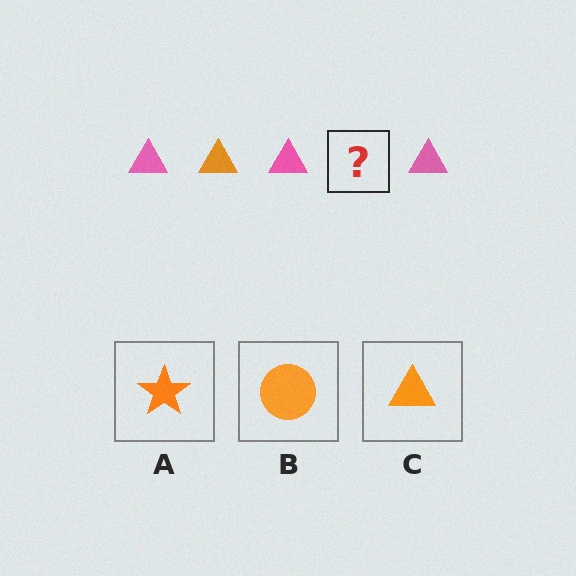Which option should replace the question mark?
Option C.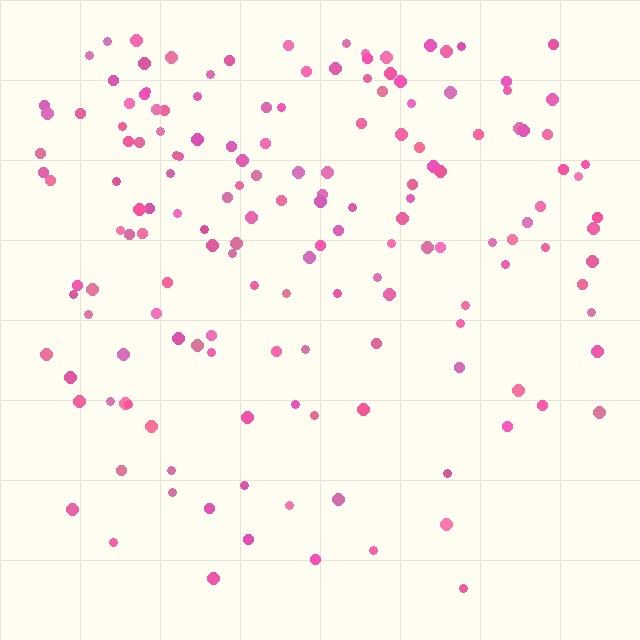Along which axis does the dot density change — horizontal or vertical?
Vertical.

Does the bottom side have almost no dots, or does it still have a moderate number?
Still a moderate number, just noticeably fewer than the top.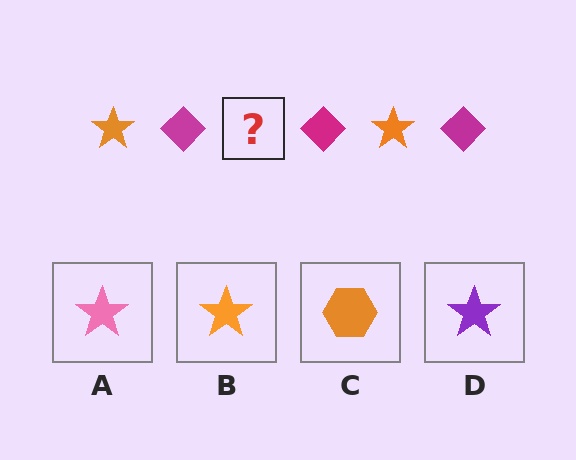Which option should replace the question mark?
Option B.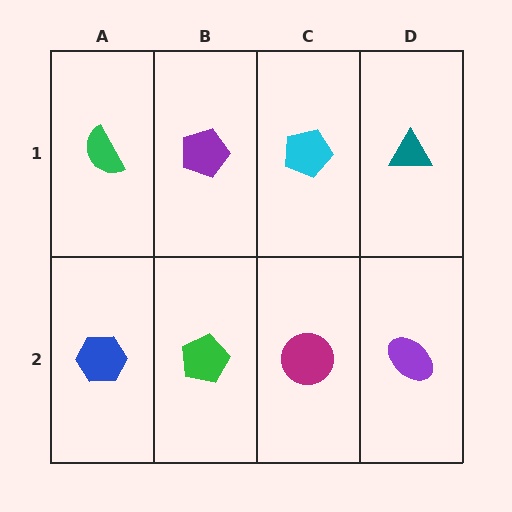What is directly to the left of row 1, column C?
A purple pentagon.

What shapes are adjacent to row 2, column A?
A green semicircle (row 1, column A), a green pentagon (row 2, column B).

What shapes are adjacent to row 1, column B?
A green pentagon (row 2, column B), a green semicircle (row 1, column A), a cyan pentagon (row 1, column C).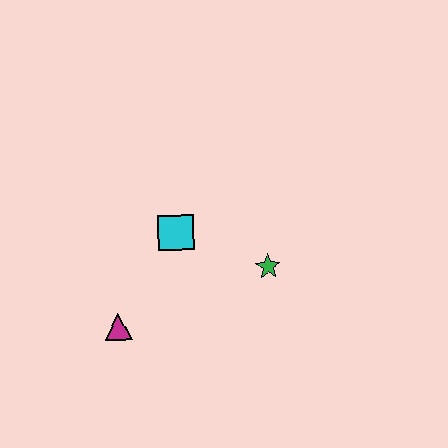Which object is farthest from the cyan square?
The magenta triangle is farthest from the cyan square.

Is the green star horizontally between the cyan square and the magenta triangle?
No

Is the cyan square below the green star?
No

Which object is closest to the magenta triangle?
The cyan square is closest to the magenta triangle.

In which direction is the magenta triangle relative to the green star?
The magenta triangle is to the left of the green star.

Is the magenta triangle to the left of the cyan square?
Yes